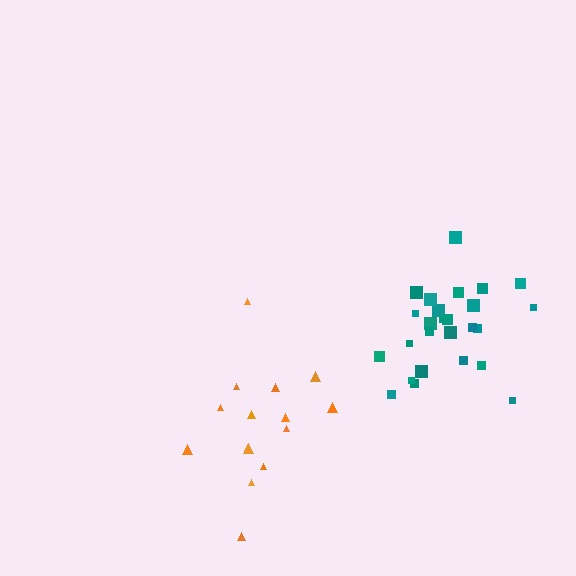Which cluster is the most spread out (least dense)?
Orange.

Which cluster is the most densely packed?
Teal.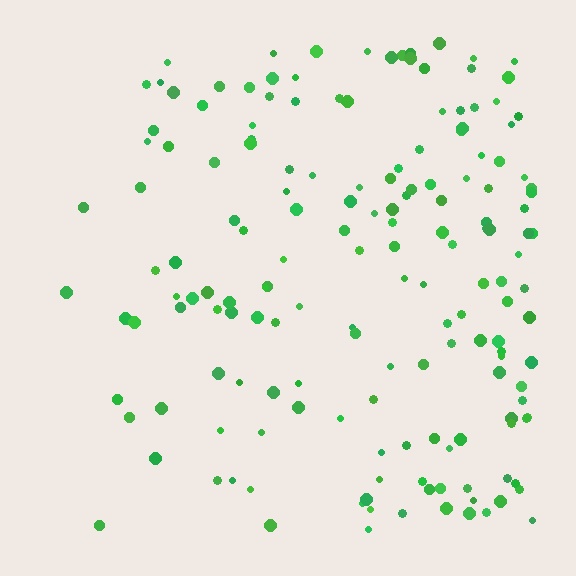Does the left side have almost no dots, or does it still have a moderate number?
Still a moderate number, just noticeably fewer than the right.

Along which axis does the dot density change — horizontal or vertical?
Horizontal.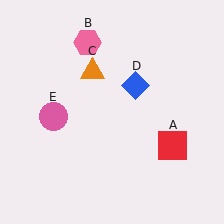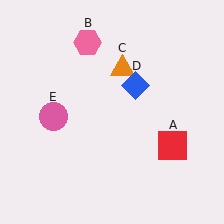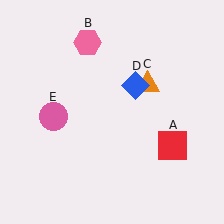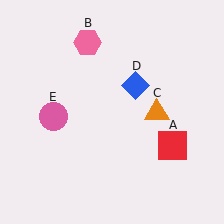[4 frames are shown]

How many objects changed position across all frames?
1 object changed position: orange triangle (object C).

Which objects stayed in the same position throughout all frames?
Red square (object A) and pink hexagon (object B) and blue diamond (object D) and pink circle (object E) remained stationary.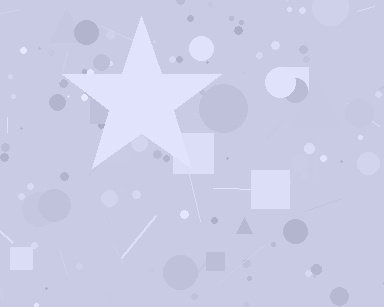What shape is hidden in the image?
A star is hidden in the image.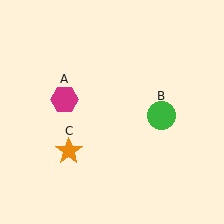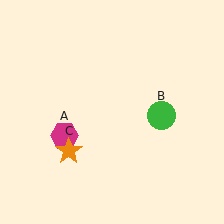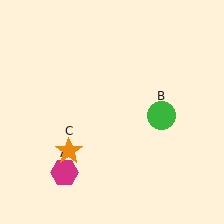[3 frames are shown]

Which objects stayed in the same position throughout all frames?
Green circle (object B) and orange star (object C) remained stationary.